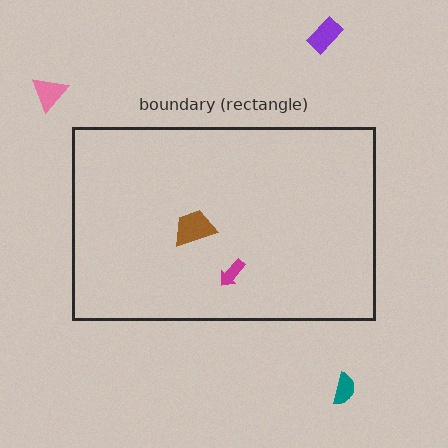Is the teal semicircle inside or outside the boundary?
Outside.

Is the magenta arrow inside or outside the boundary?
Inside.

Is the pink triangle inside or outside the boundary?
Outside.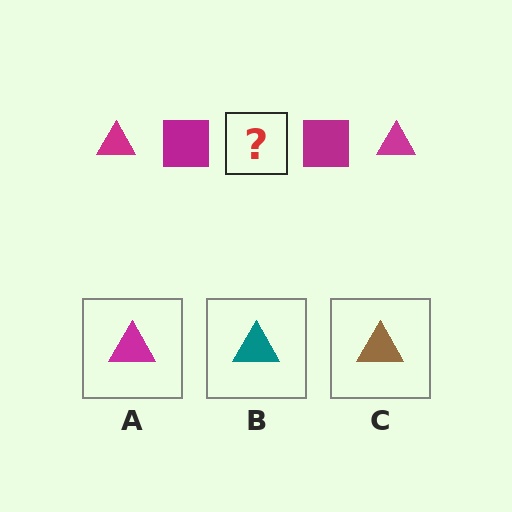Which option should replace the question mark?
Option A.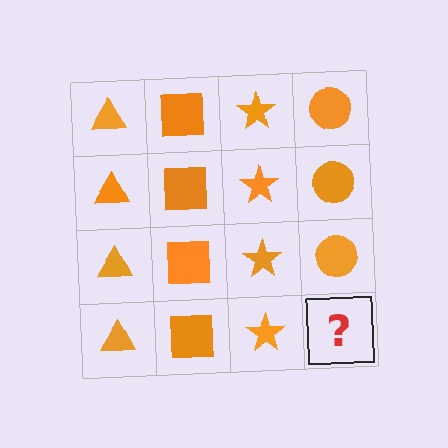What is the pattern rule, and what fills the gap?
The rule is that each column has a consistent shape. The gap should be filled with an orange circle.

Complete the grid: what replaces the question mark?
The question mark should be replaced with an orange circle.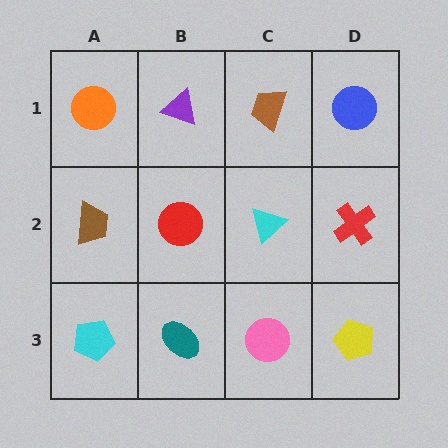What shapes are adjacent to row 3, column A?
A brown trapezoid (row 2, column A), a teal ellipse (row 3, column B).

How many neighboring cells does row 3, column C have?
3.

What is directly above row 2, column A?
An orange circle.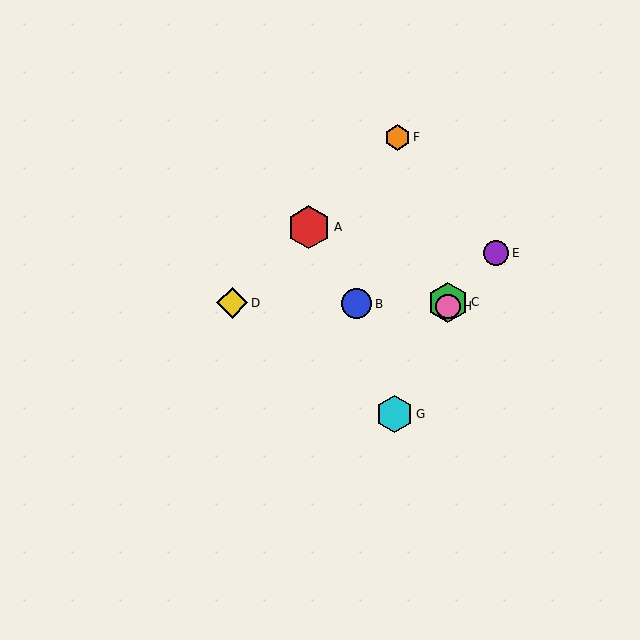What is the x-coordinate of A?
Object A is at x≈309.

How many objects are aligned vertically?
2 objects (C, H) are aligned vertically.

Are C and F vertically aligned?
No, C is at x≈448 and F is at x≈397.